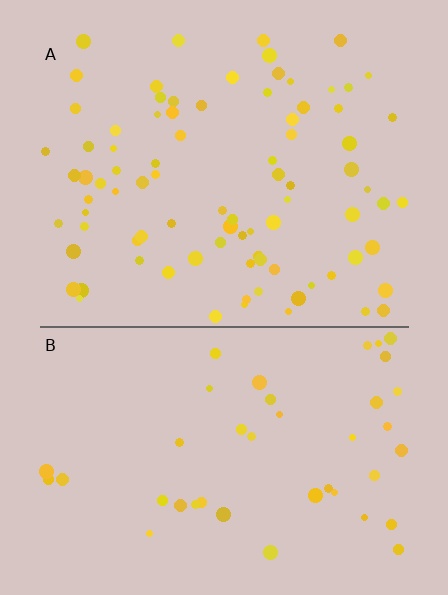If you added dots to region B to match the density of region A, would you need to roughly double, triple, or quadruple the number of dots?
Approximately double.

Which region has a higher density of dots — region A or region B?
A (the top).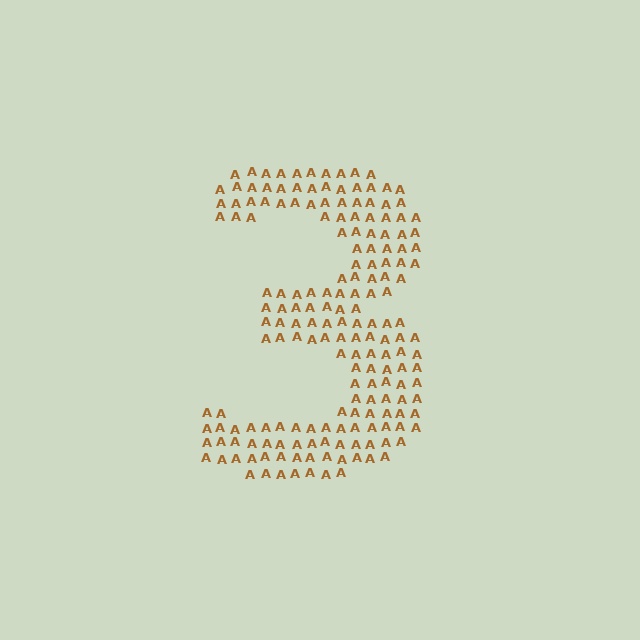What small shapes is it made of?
It is made of small letter A's.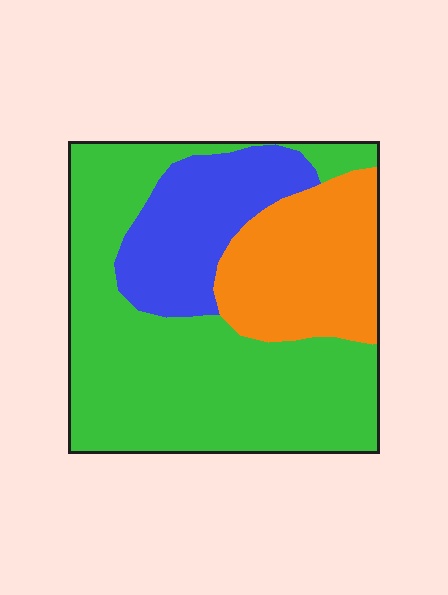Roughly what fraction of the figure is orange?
Orange covers 23% of the figure.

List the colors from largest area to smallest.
From largest to smallest: green, orange, blue.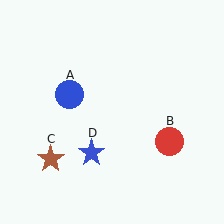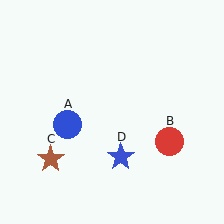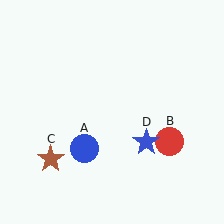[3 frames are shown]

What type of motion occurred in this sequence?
The blue circle (object A), blue star (object D) rotated counterclockwise around the center of the scene.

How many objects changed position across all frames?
2 objects changed position: blue circle (object A), blue star (object D).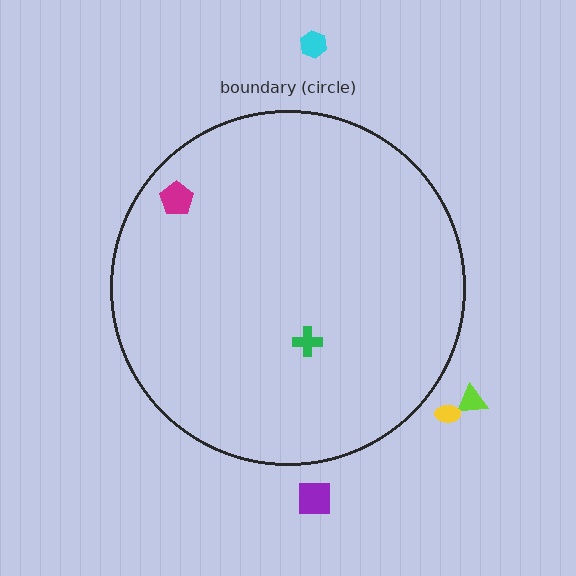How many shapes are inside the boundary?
2 inside, 4 outside.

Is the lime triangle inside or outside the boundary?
Outside.